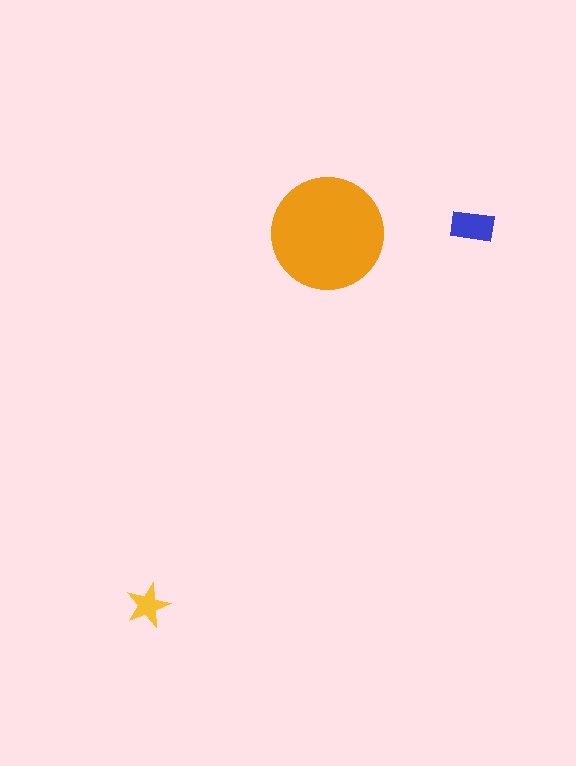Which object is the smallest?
The yellow star.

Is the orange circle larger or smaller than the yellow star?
Larger.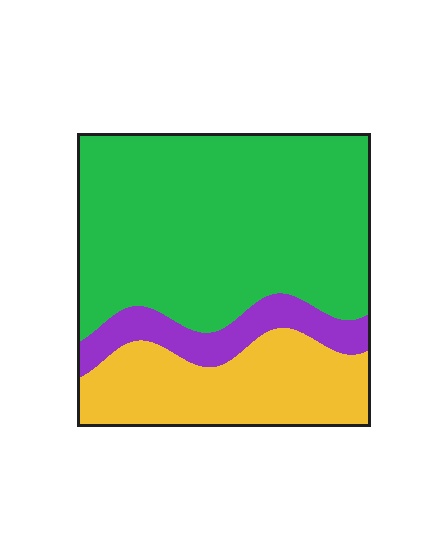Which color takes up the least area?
Purple, at roughly 10%.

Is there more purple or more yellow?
Yellow.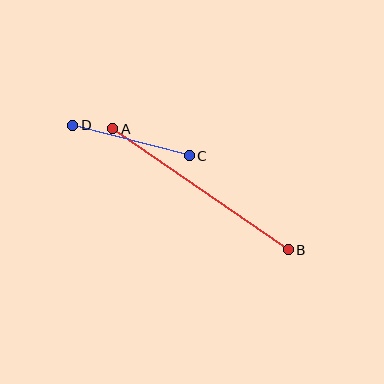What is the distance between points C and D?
The distance is approximately 120 pixels.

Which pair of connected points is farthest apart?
Points A and B are farthest apart.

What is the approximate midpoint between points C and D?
The midpoint is at approximately (131, 141) pixels.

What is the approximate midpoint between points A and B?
The midpoint is at approximately (201, 189) pixels.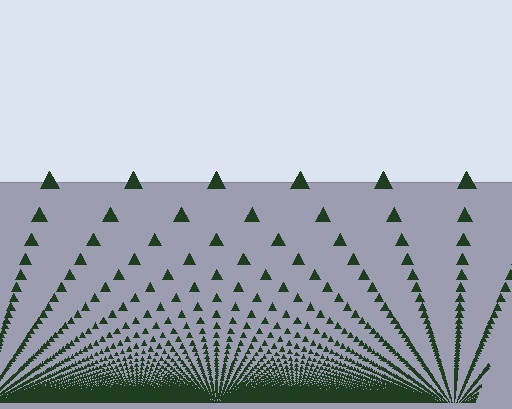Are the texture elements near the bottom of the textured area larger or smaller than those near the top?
Smaller. The gradient is inverted — elements near the bottom are smaller and denser.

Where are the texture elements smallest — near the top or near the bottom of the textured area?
Near the bottom.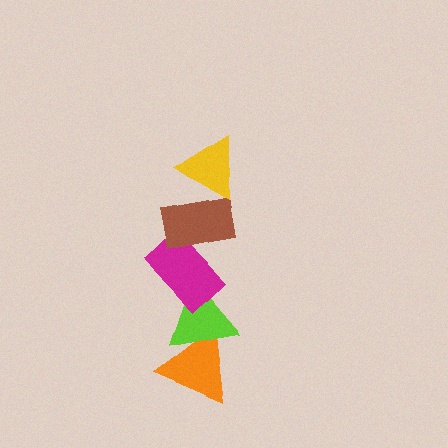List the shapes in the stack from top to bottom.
From top to bottom: the yellow triangle, the brown rectangle, the magenta rectangle, the lime triangle, the orange triangle.